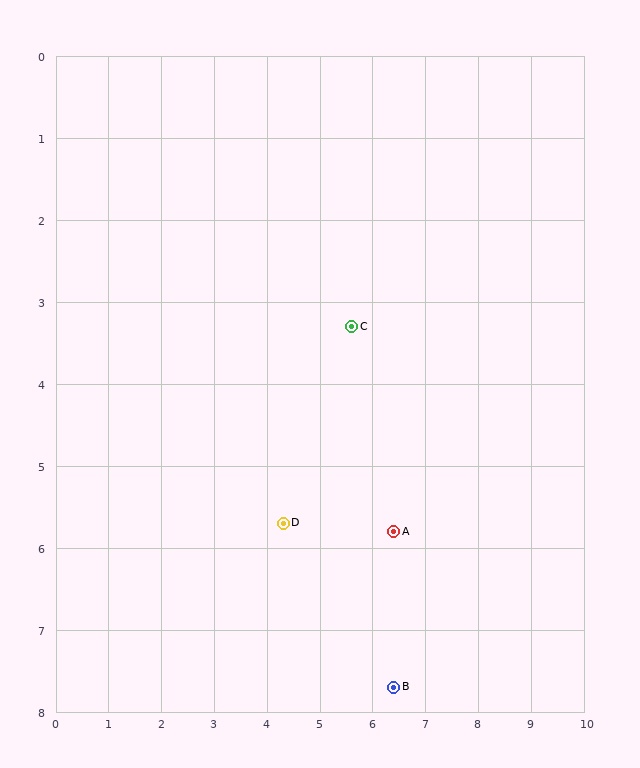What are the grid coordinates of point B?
Point B is at approximately (6.4, 7.7).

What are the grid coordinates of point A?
Point A is at approximately (6.4, 5.8).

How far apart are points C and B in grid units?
Points C and B are about 4.5 grid units apart.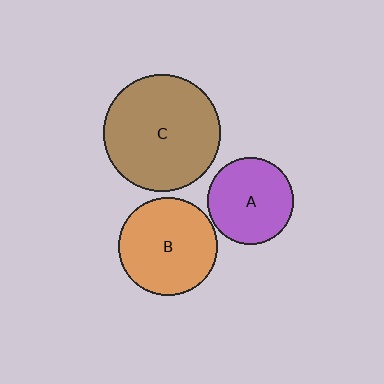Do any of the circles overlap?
No, none of the circles overlap.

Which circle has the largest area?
Circle C (brown).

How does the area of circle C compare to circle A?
Approximately 1.8 times.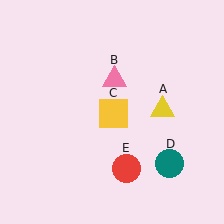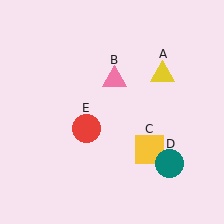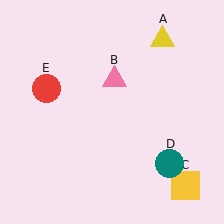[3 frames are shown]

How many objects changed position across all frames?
3 objects changed position: yellow triangle (object A), yellow square (object C), red circle (object E).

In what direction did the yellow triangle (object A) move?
The yellow triangle (object A) moved up.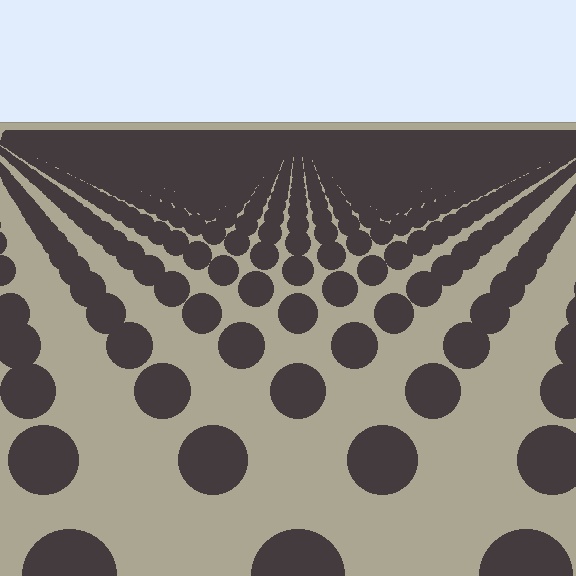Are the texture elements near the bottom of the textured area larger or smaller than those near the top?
Larger. Near the bottom, elements are closer to the viewer and appear at a bigger on-screen size.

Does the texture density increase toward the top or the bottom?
Density increases toward the top.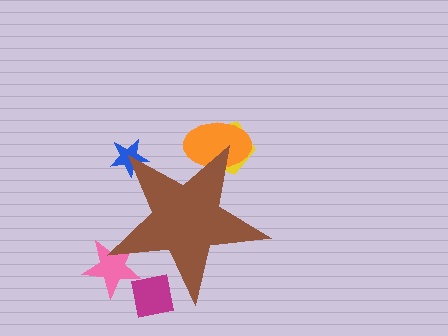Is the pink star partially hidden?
Yes, the pink star is partially hidden behind the brown star.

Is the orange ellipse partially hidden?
Yes, the orange ellipse is partially hidden behind the brown star.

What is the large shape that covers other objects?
A brown star.